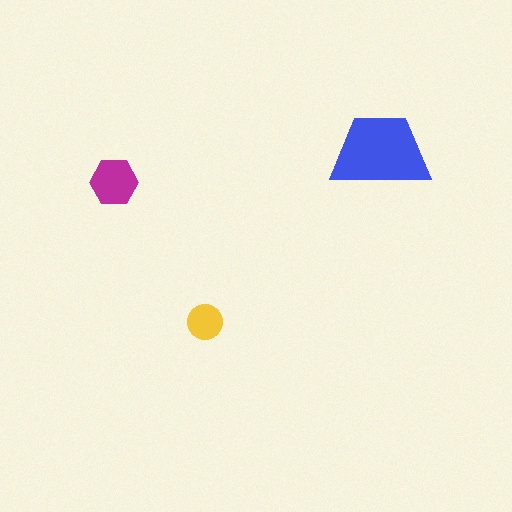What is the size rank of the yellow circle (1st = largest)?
3rd.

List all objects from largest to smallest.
The blue trapezoid, the magenta hexagon, the yellow circle.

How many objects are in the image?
There are 3 objects in the image.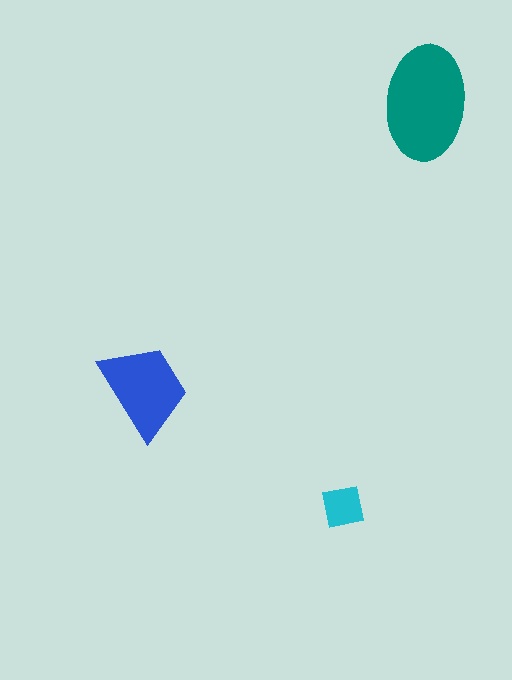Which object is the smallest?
The cyan square.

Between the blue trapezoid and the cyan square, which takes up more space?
The blue trapezoid.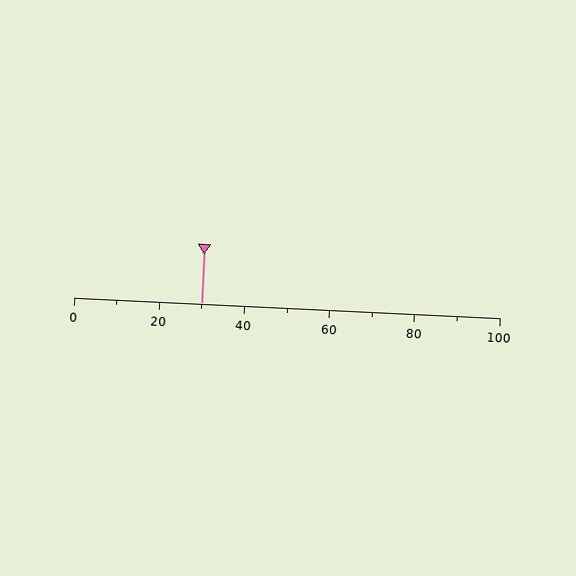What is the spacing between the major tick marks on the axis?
The major ticks are spaced 20 apart.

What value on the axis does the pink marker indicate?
The marker indicates approximately 30.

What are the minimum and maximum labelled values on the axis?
The axis runs from 0 to 100.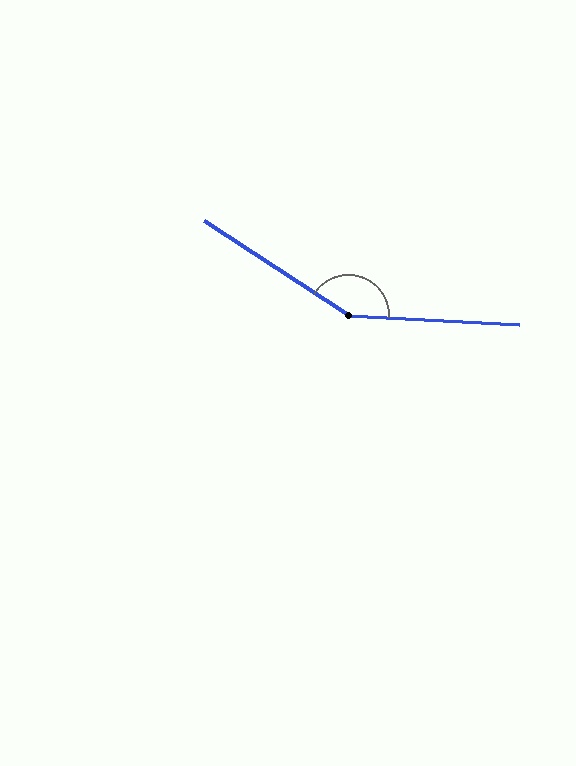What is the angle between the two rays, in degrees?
Approximately 150 degrees.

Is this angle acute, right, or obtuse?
It is obtuse.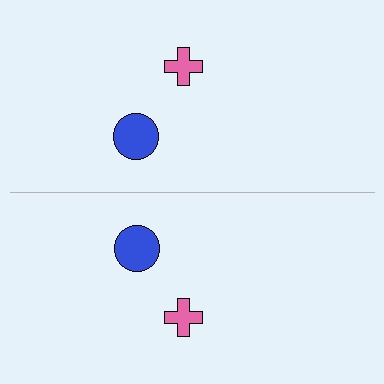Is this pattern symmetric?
Yes, this pattern has bilateral (reflection) symmetry.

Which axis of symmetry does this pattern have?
The pattern has a horizontal axis of symmetry running through the center of the image.